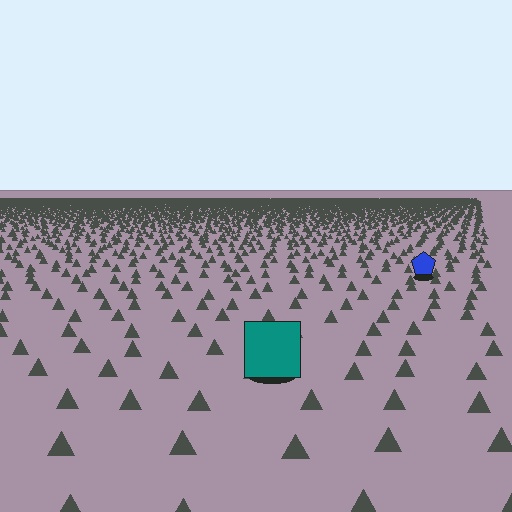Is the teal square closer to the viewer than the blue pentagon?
Yes. The teal square is closer — you can tell from the texture gradient: the ground texture is coarser near it.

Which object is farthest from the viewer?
The blue pentagon is farthest from the viewer. It appears smaller and the ground texture around it is denser.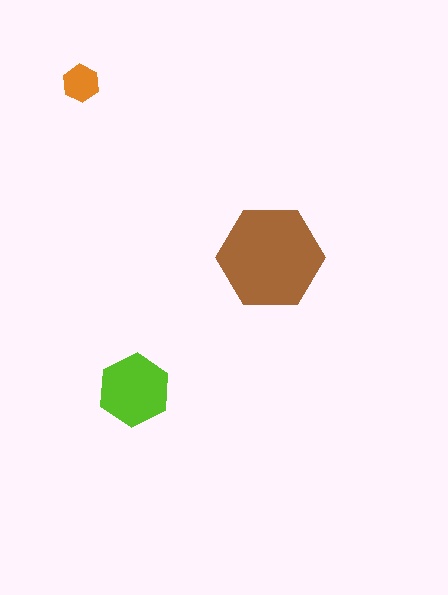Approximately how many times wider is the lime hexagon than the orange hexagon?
About 2 times wider.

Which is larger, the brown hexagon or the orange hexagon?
The brown one.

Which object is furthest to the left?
The orange hexagon is leftmost.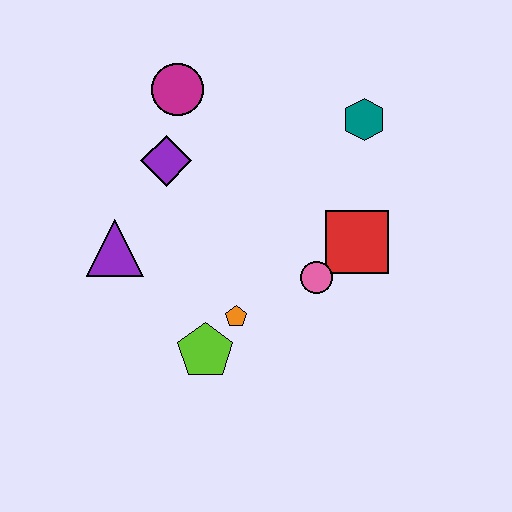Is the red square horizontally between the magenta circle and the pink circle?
No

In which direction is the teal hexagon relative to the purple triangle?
The teal hexagon is to the right of the purple triangle.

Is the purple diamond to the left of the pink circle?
Yes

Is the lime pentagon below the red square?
Yes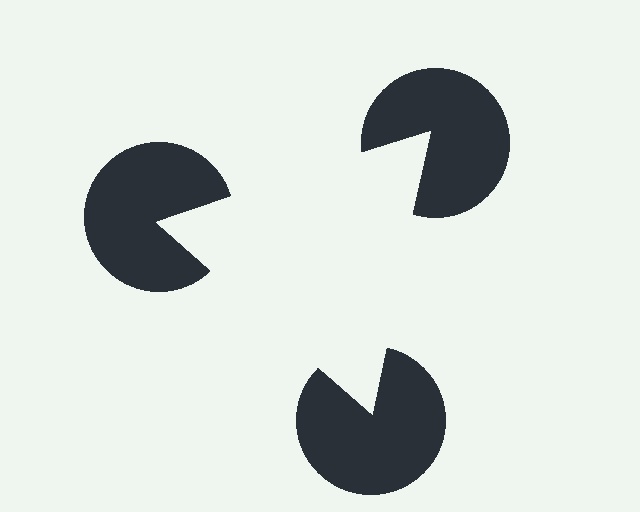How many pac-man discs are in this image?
There are 3 — one at each vertex of the illusory triangle.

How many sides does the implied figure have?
3 sides.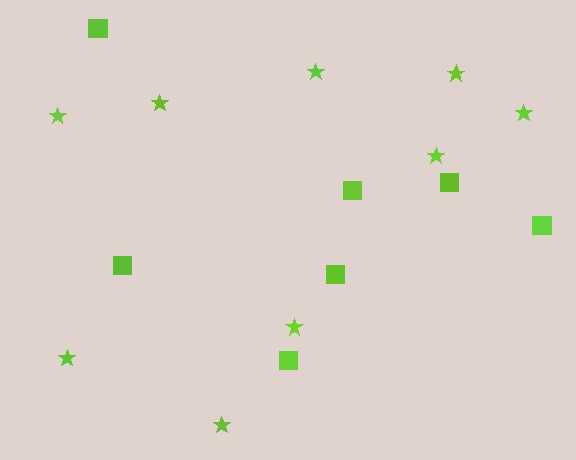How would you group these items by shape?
There are 2 groups: one group of stars (9) and one group of squares (7).